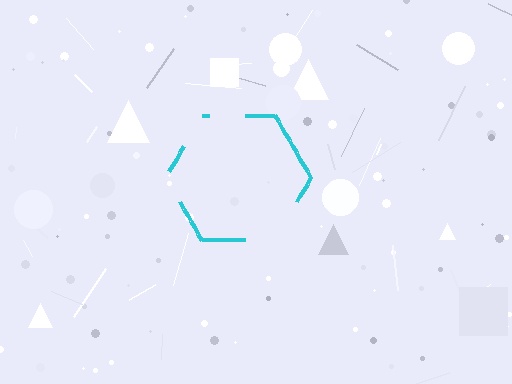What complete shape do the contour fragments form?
The contour fragments form a hexagon.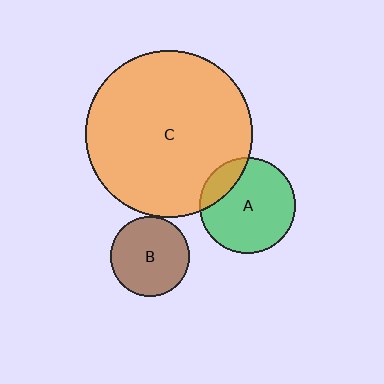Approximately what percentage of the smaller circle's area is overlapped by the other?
Approximately 15%.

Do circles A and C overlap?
Yes.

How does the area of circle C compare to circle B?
Approximately 4.4 times.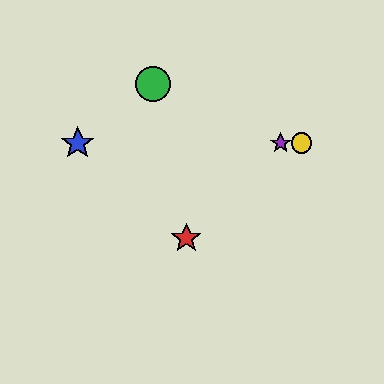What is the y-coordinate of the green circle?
The green circle is at y≈84.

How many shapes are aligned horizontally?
3 shapes (the blue star, the yellow circle, the purple star) are aligned horizontally.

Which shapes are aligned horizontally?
The blue star, the yellow circle, the purple star are aligned horizontally.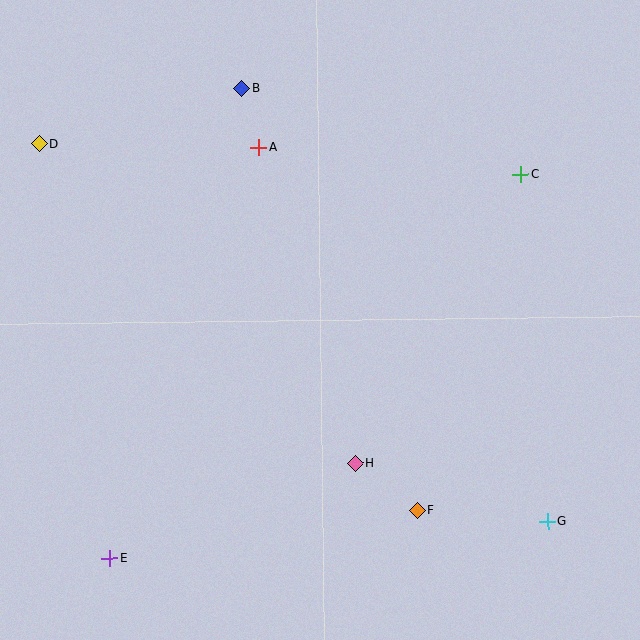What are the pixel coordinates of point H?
Point H is at (355, 463).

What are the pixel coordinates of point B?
Point B is at (242, 88).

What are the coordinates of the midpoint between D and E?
The midpoint between D and E is at (74, 351).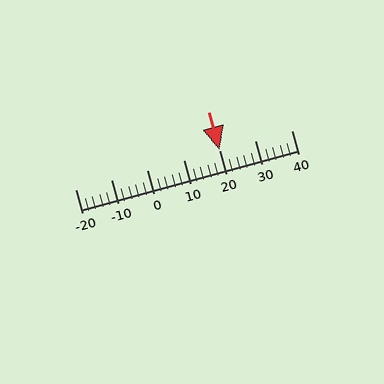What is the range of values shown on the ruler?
The ruler shows values from -20 to 40.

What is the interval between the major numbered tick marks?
The major tick marks are spaced 10 units apart.